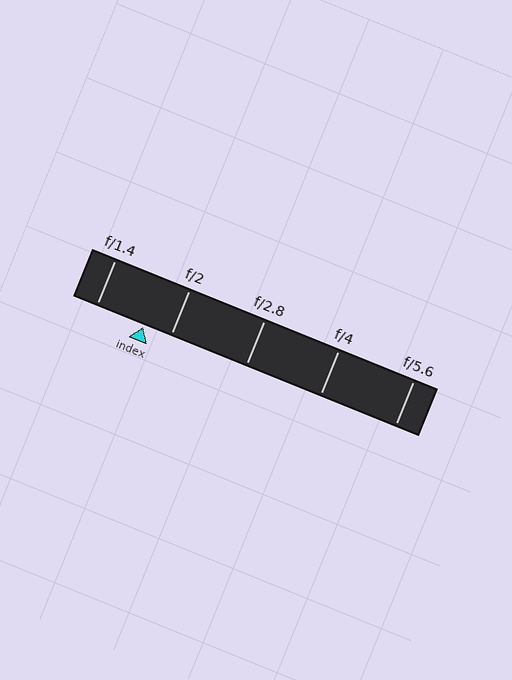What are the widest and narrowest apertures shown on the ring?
The widest aperture shown is f/1.4 and the narrowest is f/5.6.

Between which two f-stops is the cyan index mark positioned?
The index mark is between f/1.4 and f/2.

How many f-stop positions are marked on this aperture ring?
There are 5 f-stop positions marked.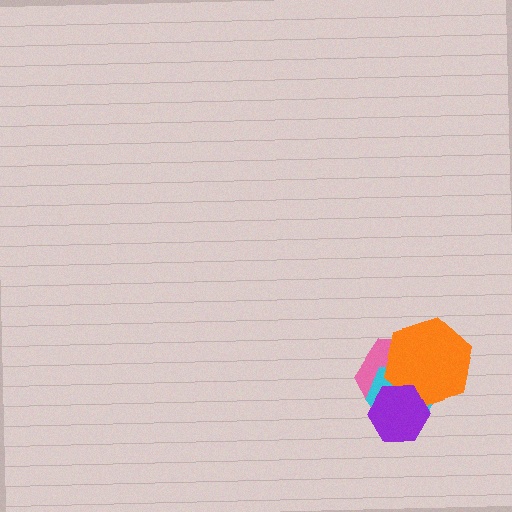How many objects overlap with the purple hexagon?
3 objects overlap with the purple hexagon.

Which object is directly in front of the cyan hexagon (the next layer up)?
The orange hexagon is directly in front of the cyan hexagon.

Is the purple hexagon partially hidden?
No, no other shape covers it.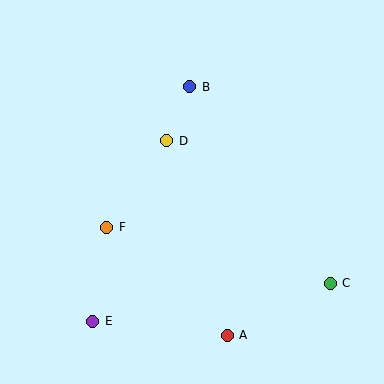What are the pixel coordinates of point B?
Point B is at (190, 87).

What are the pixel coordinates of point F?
Point F is at (107, 227).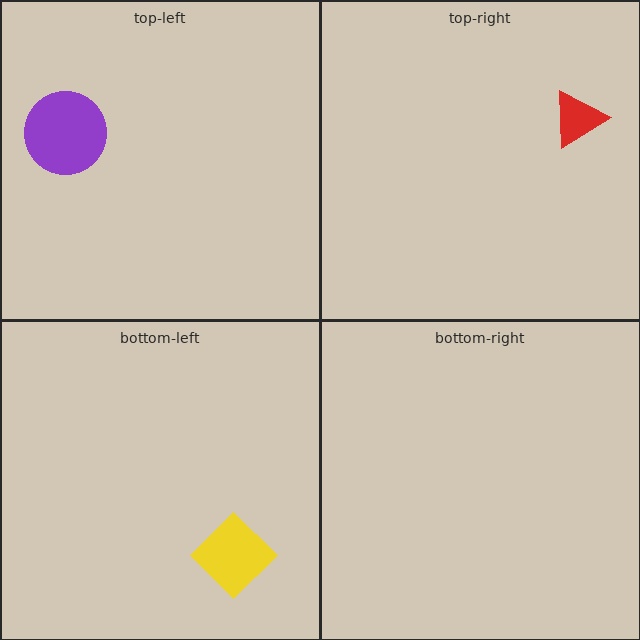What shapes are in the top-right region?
The red triangle.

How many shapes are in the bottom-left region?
1.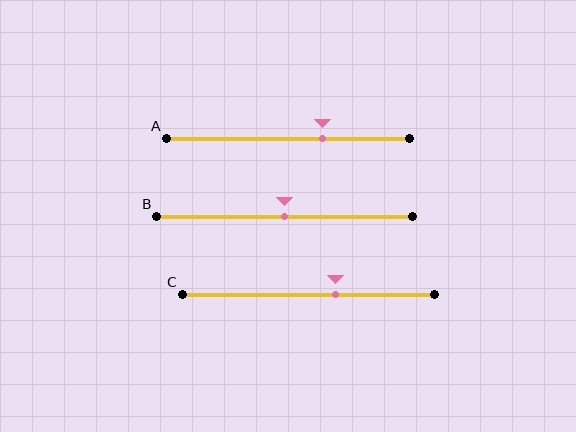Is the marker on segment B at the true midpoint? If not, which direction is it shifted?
Yes, the marker on segment B is at the true midpoint.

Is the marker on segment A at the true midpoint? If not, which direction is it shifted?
No, the marker on segment A is shifted to the right by about 14% of the segment length.